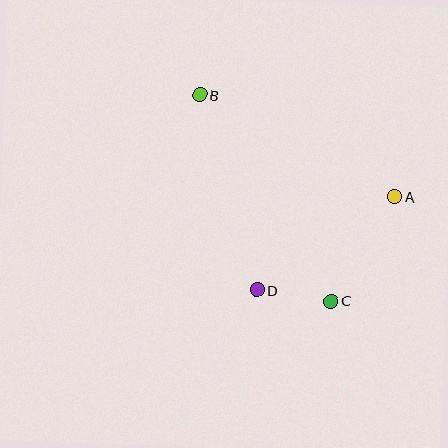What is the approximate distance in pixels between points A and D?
The distance between A and D is approximately 166 pixels.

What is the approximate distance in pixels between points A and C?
The distance between A and C is approximately 122 pixels.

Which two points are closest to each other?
Points C and D are closest to each other.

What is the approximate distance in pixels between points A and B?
The distance between A and B is approximately 220 pixels.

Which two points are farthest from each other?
Points B and C are farthest from each other.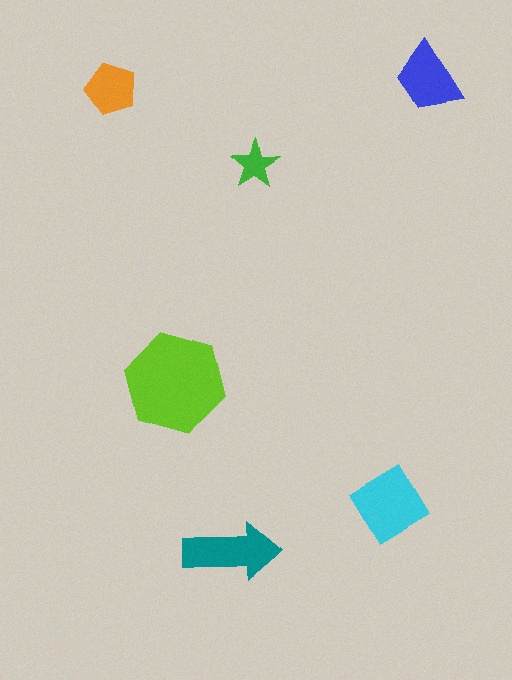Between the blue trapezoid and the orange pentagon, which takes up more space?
The blue trapezoid.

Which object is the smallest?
The green star.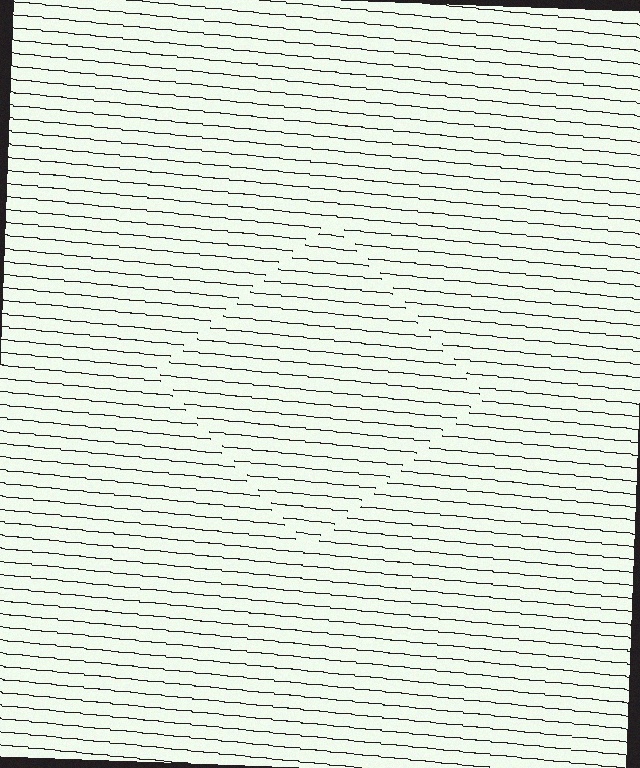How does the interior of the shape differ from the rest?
The interior of the shape contains the same grating, shifted by half a period — the contour is defined by the phase discontinuity where line-ends from the inner and outer gratings abut.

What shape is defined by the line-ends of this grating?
An illusory square. The interior of the shape contains the same grating, shifted by half a period — the contour is defined by the phase discontinuity where line-ends from the inner and outer gratings abut.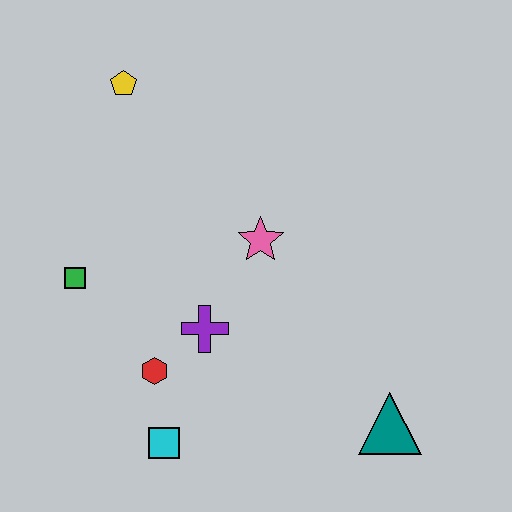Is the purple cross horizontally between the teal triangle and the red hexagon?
Yes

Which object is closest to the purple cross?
The red hexagon is closest to the purple cross.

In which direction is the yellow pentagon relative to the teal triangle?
The yellow pentagon is above the teal triangle.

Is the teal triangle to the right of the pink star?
Yes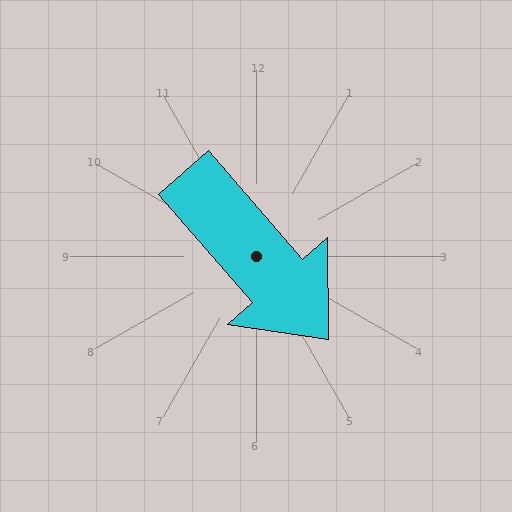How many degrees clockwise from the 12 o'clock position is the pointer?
Approximately 139 degrees.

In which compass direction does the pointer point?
Southeast.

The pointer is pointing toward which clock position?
Roughly 5 o'clock.